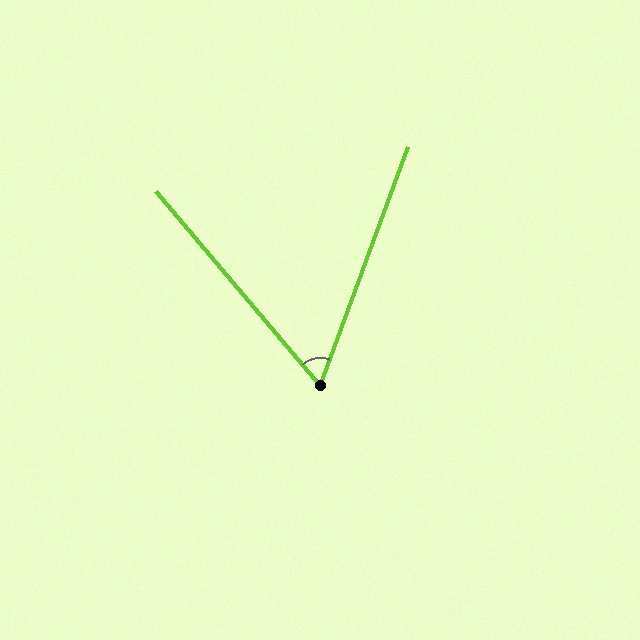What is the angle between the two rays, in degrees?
Approximately 60 degrees.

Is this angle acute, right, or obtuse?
It is acute.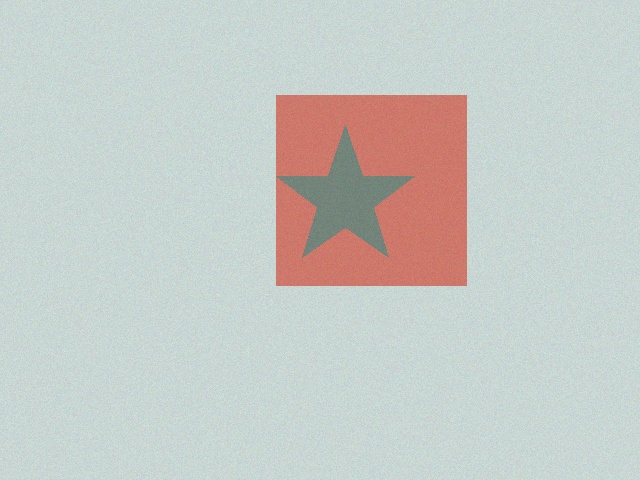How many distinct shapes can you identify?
There are 2 distinct shapes: a red square, a teal star.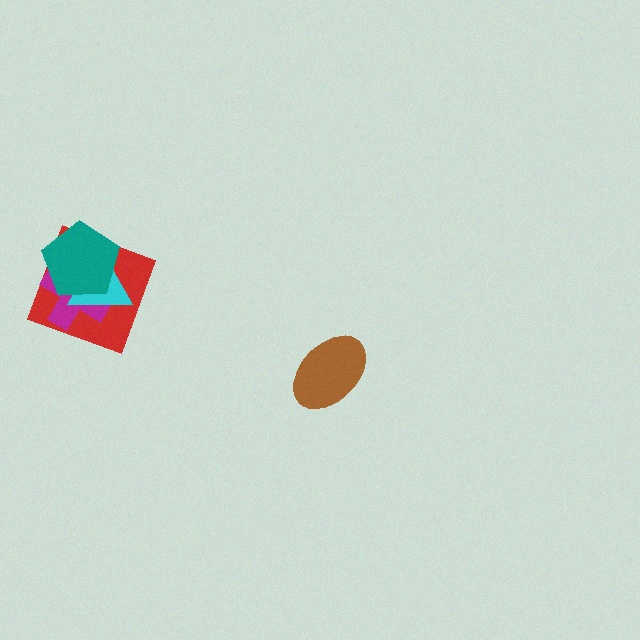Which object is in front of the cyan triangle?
The teal pentagon is in front of the cyan triangle.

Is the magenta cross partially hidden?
Yes, it is partially covered by another shape.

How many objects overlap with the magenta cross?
3 objects overlap with the magenta cross.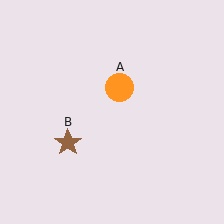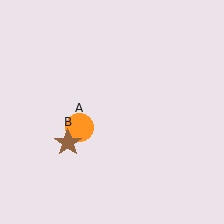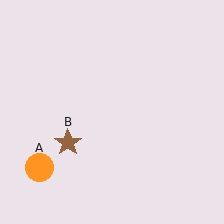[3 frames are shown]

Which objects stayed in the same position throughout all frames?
Brown star (object B) remained stationary.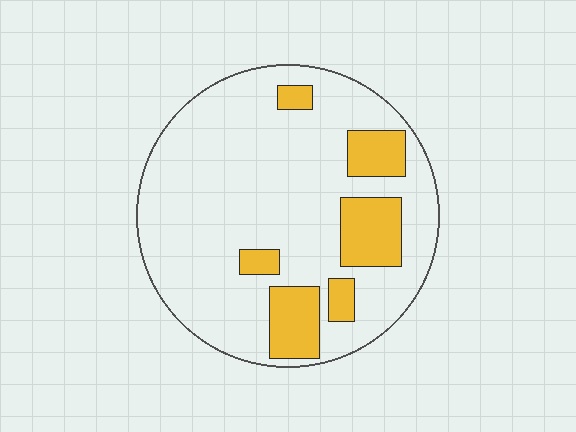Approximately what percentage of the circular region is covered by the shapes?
Approximately 20%.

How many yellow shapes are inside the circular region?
6.